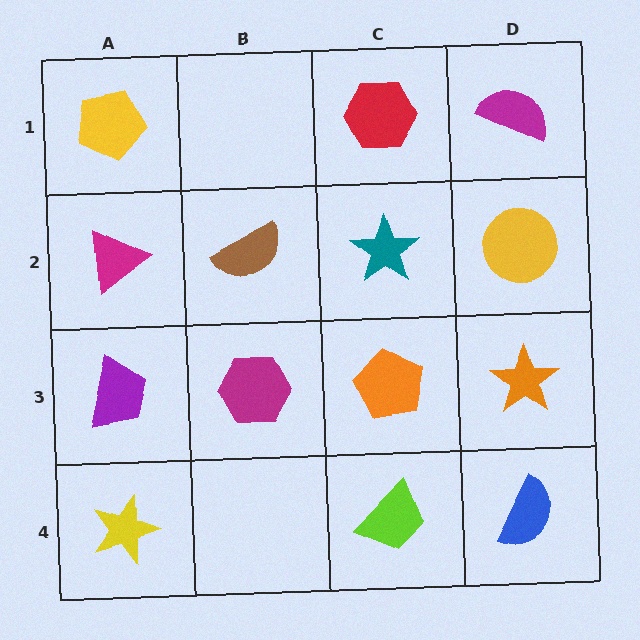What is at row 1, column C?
A red hexagon.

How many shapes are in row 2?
4 shapes.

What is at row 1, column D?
A magenta semicircle.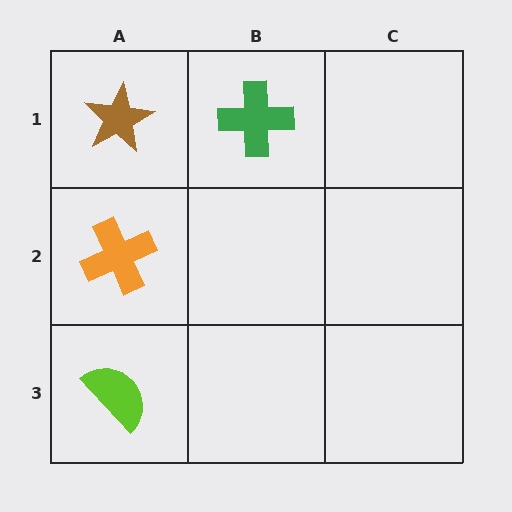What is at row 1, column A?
A brown star.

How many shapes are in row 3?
1 shape.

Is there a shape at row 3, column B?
No, that cell is empty.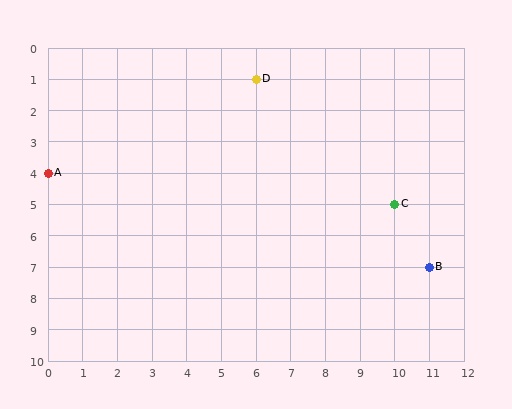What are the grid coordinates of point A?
Point A is at grid coordinates (0, 4).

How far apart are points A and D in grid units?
Points A and D are 6 columns and 3 rows apart (about 6.7 grid units diagonally).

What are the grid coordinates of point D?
Point D is at grid coordinates (6, 1).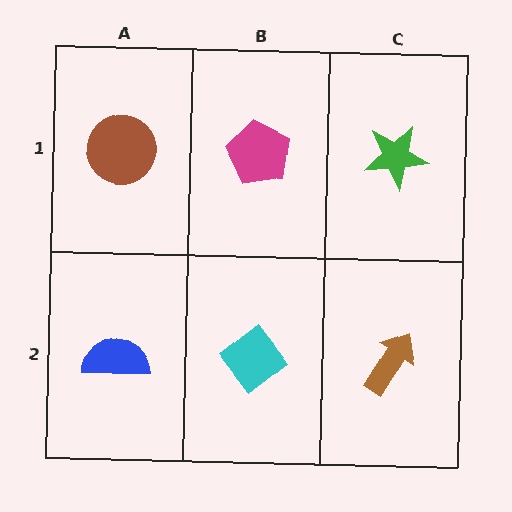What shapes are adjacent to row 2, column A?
A brown circle (row 1, column A), a cyan diamond (row 2, column B).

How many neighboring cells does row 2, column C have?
2.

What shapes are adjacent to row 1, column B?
A cyan diamond (row 2, column B), a brown circle (row 1, column A), a green star (row 1, column C).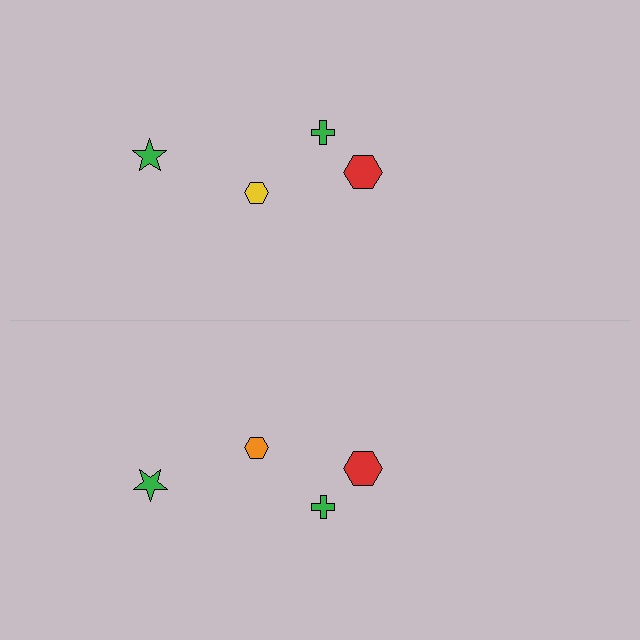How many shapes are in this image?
There are 8 shapes in this image.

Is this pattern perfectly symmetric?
No, the pattern is not perfectly symmetric. The orange hexagon on the bottom side breaks the symmetry — its mirror counterpart is yellow.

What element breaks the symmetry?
The orange hexagon on the bottom side breaks the symmetry — its mirror counterpart is yellow.